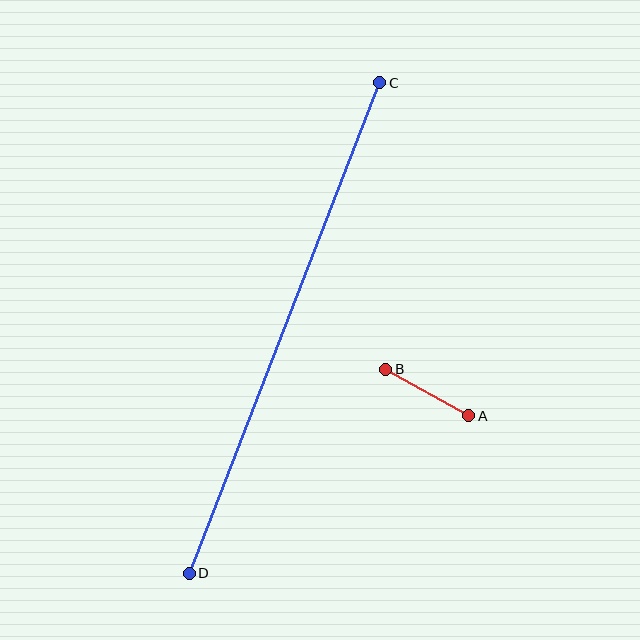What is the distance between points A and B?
The distance is approximately 95 pixels.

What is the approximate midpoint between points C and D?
The midpoint is at approximately (284, 328) pixels.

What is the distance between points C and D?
The distance is approximately 526 pixels.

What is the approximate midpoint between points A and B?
The midpoint is at approximately (427, 393) pixels.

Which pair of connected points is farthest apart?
Points C and D are farthest apart.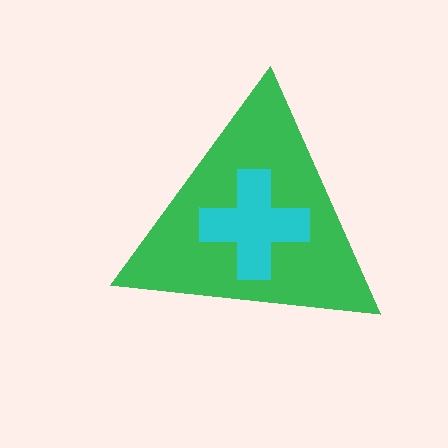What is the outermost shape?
The green triangle.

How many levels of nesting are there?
2.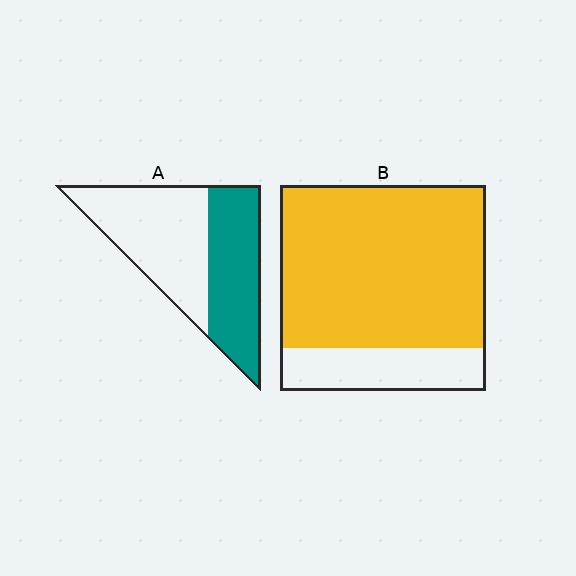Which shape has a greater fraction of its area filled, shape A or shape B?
Shape B.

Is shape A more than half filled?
No.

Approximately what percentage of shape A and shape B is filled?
A is approximately 45% and B is approximately 80%.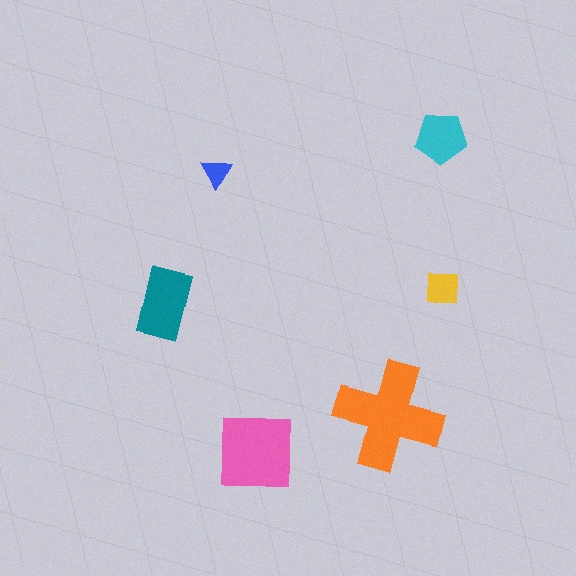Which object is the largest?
The orange cross.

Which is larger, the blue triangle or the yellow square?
The yellow square.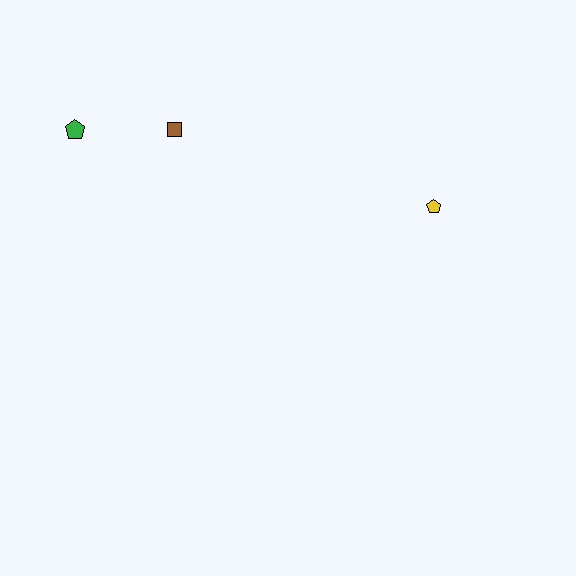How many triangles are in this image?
There are no triangles.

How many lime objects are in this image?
There are no lime objects.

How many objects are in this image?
There are 3 objects.